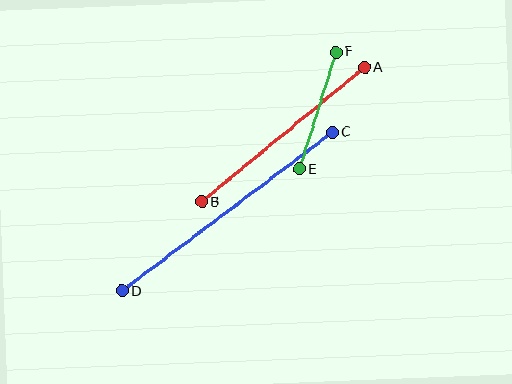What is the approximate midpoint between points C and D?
The midpoint is at approximately (227, 212) pixels.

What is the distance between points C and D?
The distance is approximately 263 pixels.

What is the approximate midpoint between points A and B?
The midpoint is at approximately (283, 135) pixels.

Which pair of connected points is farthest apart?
Points C and D are farthest apart.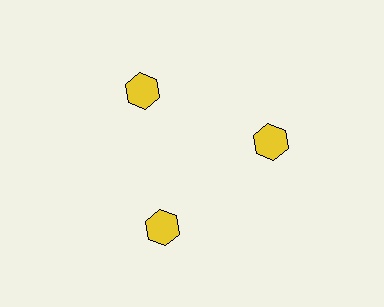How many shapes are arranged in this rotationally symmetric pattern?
There are 3 shapes, arranged in 3 groups of 1.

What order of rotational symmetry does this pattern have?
This pattern has 3-fold rotational symmetry.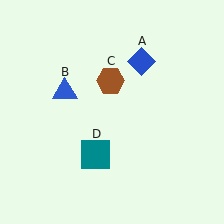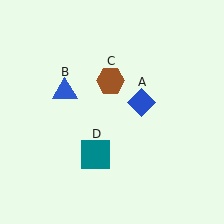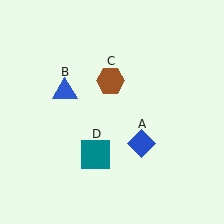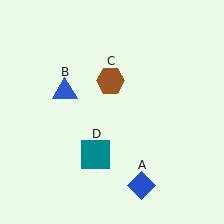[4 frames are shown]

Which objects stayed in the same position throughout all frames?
Blue triangle (object B) and brown hexagon (object C) and teal square (object D) remained stationary.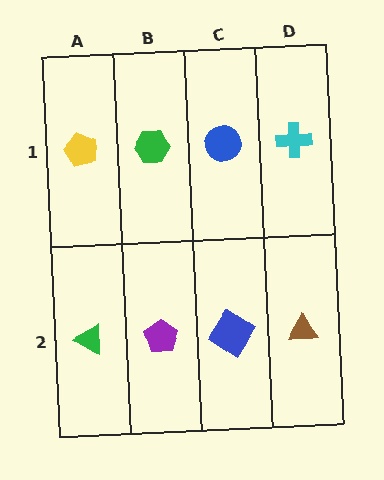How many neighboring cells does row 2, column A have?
2.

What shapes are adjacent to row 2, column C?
A blue circle (row 1, column C), a purple pentagon (row 2, column B), a brown triangle (row 2, column D).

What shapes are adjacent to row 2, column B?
A green hexagon (row 1, column B), a green triangle (row 2, column A), a blue diamond (row 2, column C).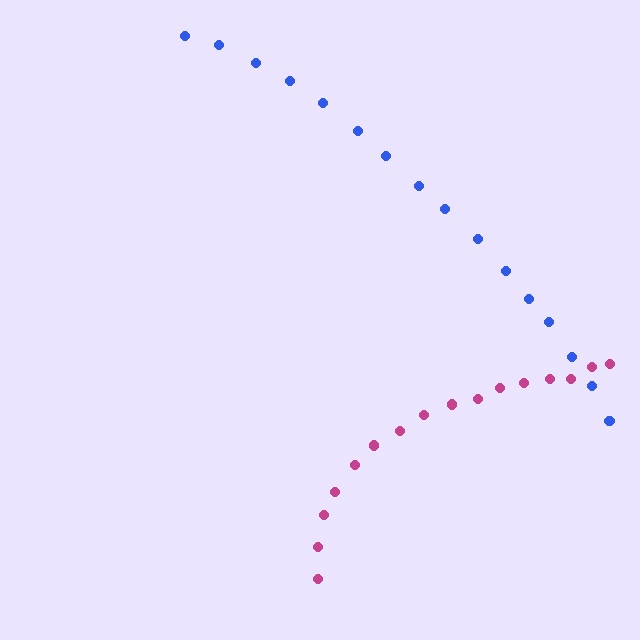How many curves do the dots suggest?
There are 2 distinct paths.